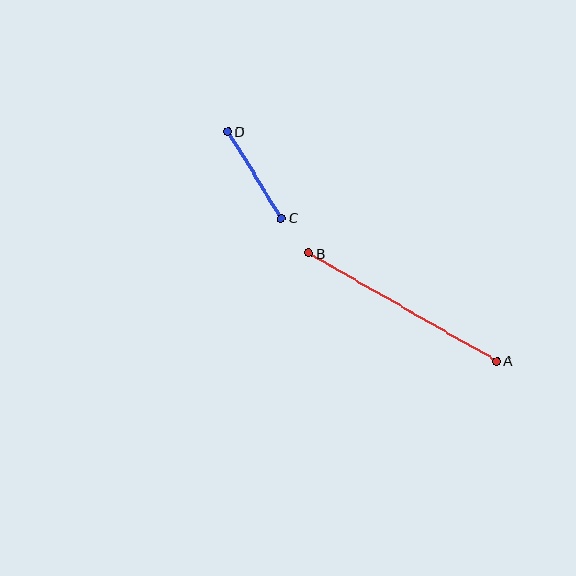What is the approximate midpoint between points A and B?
The midpoint is at approximately (403, 307) pixels.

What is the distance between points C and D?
The distance is approximately 102 pixels.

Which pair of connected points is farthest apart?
Points A and B are farthest apart.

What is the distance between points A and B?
The distance is approximately 217 pixels.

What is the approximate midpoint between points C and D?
The midpoint is at approximately (255, 175) pixels.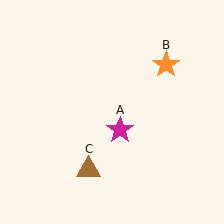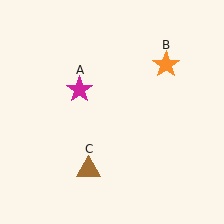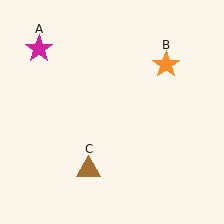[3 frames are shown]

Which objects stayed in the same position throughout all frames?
Orange star (object B) and brown triangle (object C) remained stationary.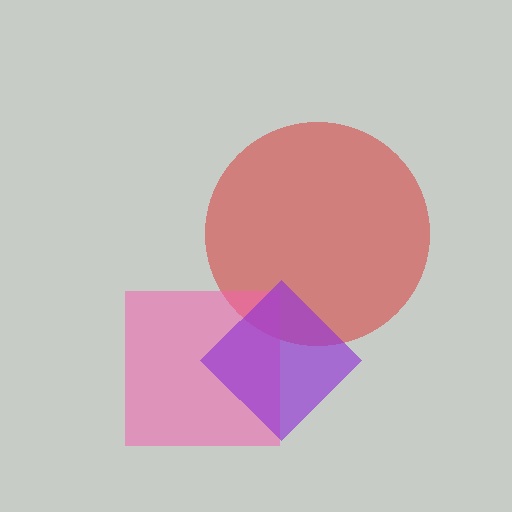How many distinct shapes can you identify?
There are 3 distinct shapes: a red circle, a pink square, a purple diamond.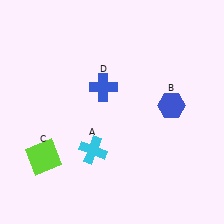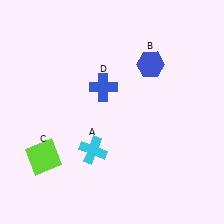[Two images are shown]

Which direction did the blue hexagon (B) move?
The blue hexagon (B) moved up.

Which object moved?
The blue hexagon (B) moved up.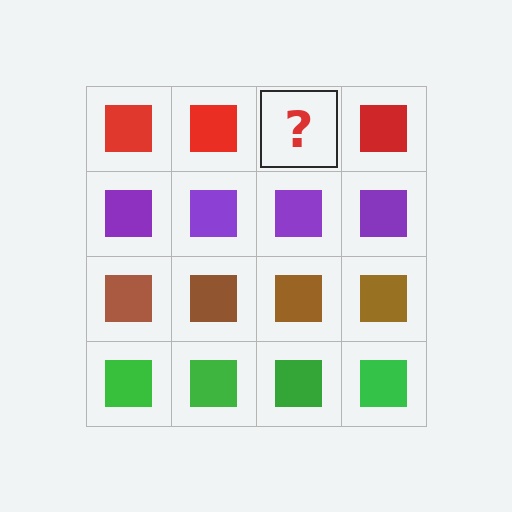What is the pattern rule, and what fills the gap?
The rule is that each row has a consistent color. The gap should be filled with a red square.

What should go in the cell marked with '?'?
The missing cell should contain a red square.